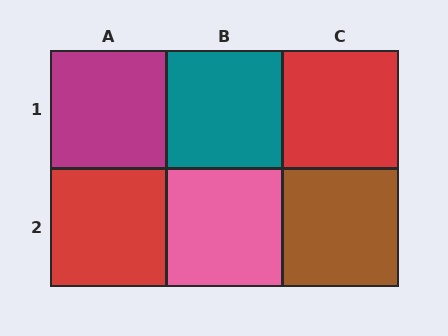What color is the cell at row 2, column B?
Pink.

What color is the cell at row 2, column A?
Red.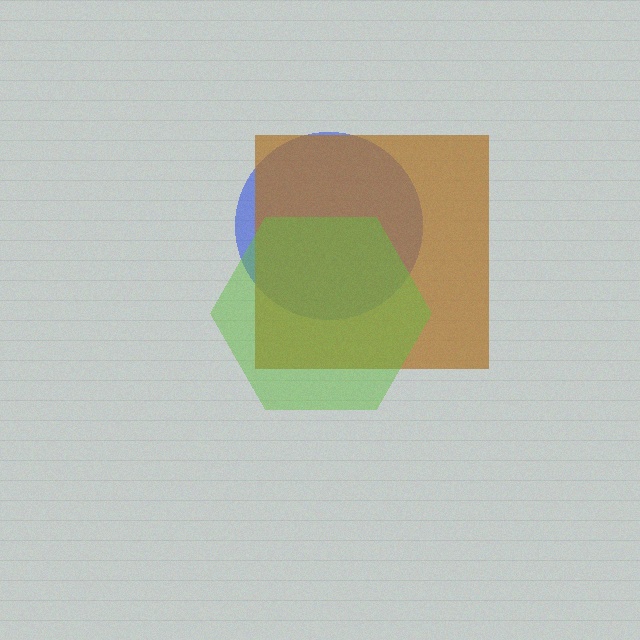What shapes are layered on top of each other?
The layered shapes are: a blue circle, a brown square, a lime hexagon.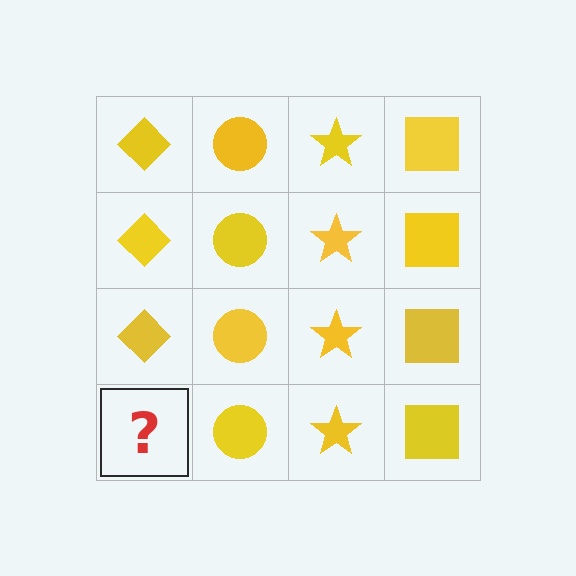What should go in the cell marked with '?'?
The missing cell should contain a yellow diamond.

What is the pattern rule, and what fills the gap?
The rule is that each column has a consistent shape. The gap should be filled with a yellow diamond.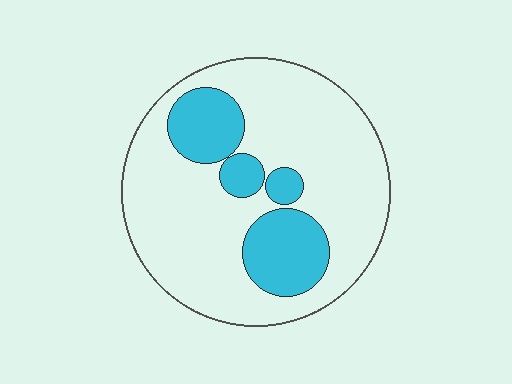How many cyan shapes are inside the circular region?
4.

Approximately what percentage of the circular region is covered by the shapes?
Approximately 25%.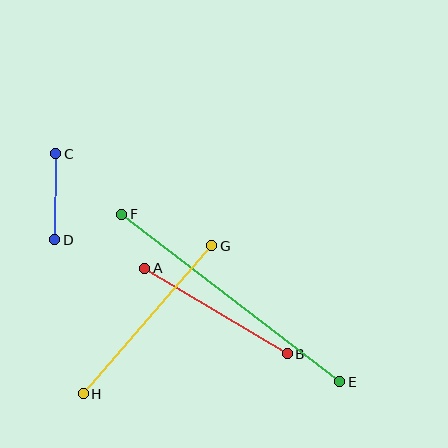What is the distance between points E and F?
The distance is approximately 275 pixels.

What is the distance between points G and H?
The distance is approximately 196 pixels.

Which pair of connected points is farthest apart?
Points E and F are farthest apart.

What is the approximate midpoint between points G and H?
The midpoint is at approximately (148, 320) pixels.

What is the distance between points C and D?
The distance is approximately 86 pixels.